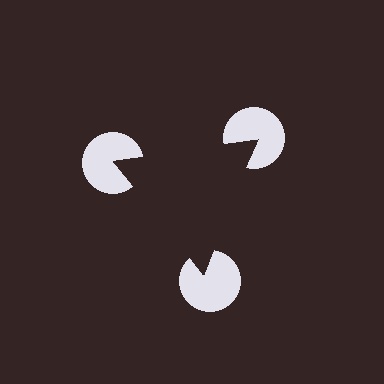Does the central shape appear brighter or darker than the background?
It typically appears slightly darker than the background, even though no actual brightness change is drawn.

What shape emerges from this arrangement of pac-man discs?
An illusory triangle — its edges are inferred from the aligned wedge cuts in the pac-man discs, not physically drawn.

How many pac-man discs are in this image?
There are 3 — one at each vertex of the illusory triangle.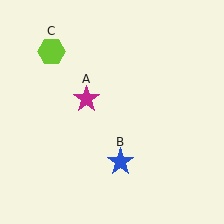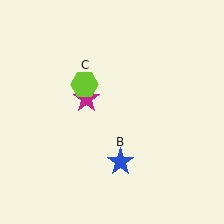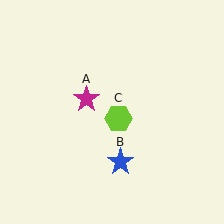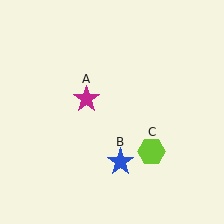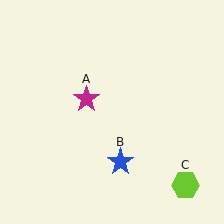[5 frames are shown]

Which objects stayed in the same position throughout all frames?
Magenta star (object A) and blue star (object B) remained stationary.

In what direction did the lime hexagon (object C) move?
The lime hexagon (object C) moved down and to the right.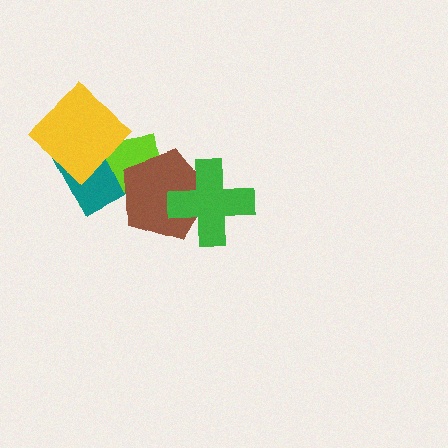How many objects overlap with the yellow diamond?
2 objects overlap with the yellow diamond.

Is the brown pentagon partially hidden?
Yes, it is partially covered by another shape.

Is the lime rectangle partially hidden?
Yes, it is partially covered by another shape.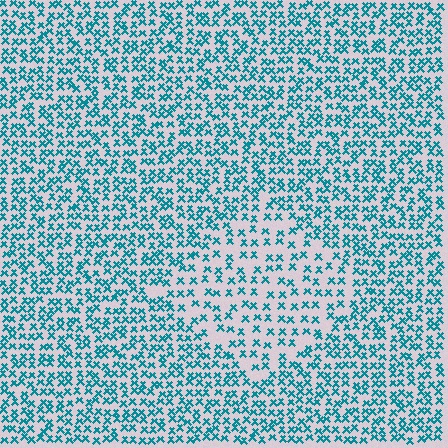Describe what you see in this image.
The image contains small teal elements arranged at two different densities. A diamond-shaped region is visible where the elements are less densely packed than the surrounding area.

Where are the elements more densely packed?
The elements are more densely packed outside the diamond boundary.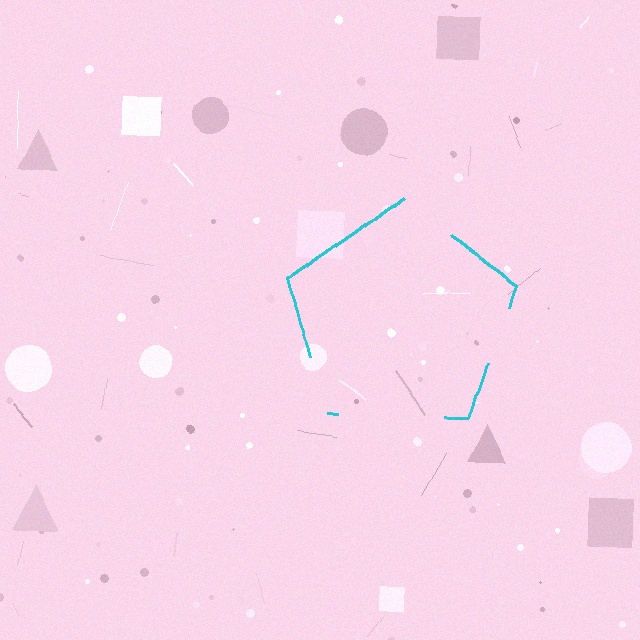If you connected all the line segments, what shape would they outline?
They would outline a pentagon.